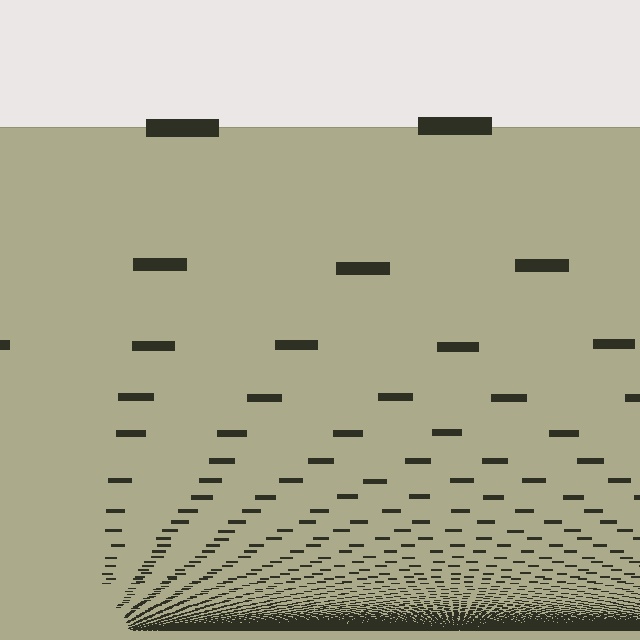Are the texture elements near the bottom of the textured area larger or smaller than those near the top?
Smaller. The gradient is inverted — elements near the bottom are smaller and denser.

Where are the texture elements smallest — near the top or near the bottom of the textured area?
Near the bottom.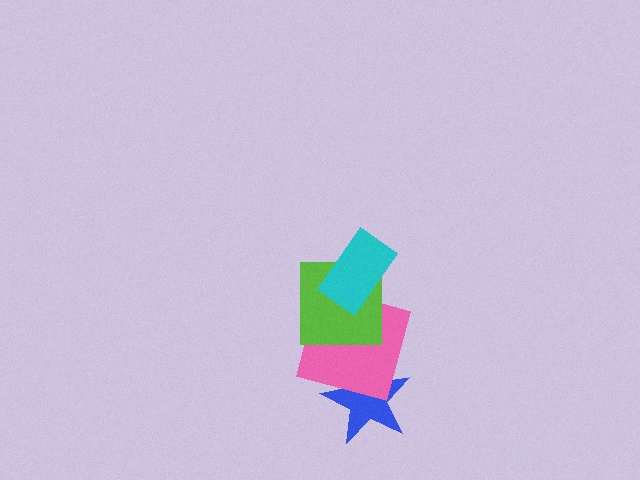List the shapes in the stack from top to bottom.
From top to bottom: the cyan rectangle, the lime square, the pink square, the blue star.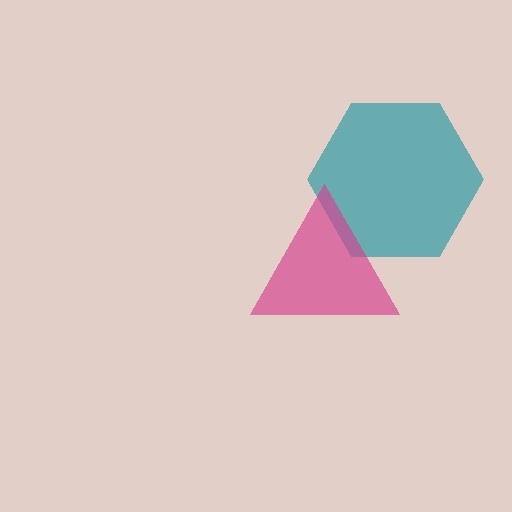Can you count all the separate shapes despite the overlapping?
Yes, there are 2 separate shapes.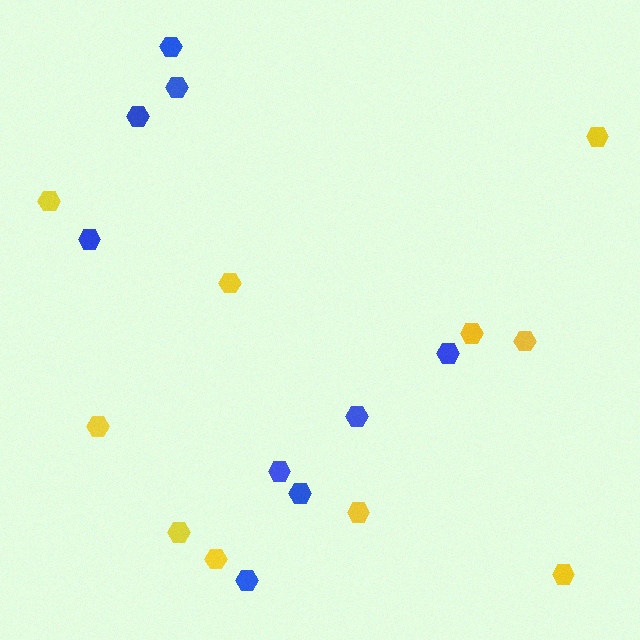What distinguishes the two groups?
There are 2 groups: one group of blue hexagons (9) and one group of yellow hexagons (10).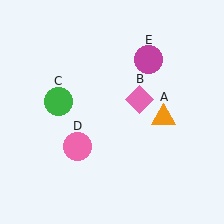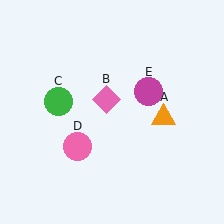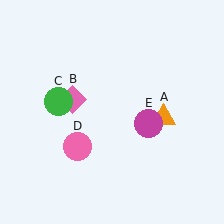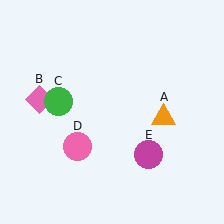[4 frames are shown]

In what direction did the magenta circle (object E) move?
The magenta circle (object E) moved down.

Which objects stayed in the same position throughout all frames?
Orange triangle (object A) and green circle (object C) and pink circle (object D) remained stationary.